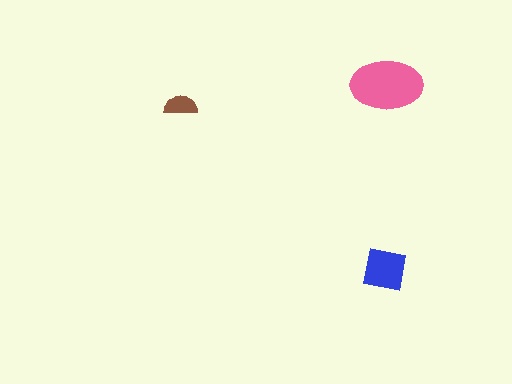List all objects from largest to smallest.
The pink ellipse, the blue square, the brown semicircle.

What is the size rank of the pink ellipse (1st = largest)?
1st.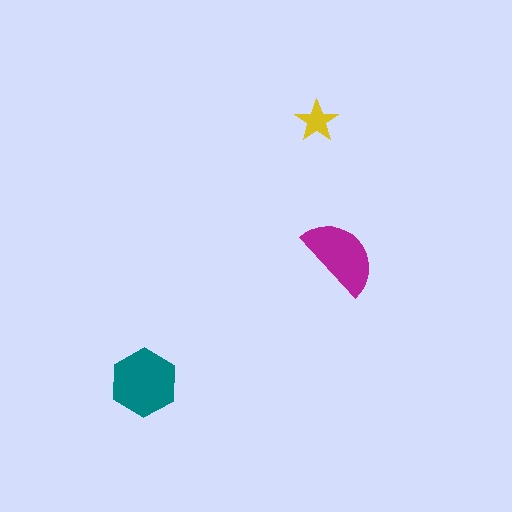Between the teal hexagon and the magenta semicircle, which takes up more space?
The teal hexagon.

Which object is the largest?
The teal hexagon.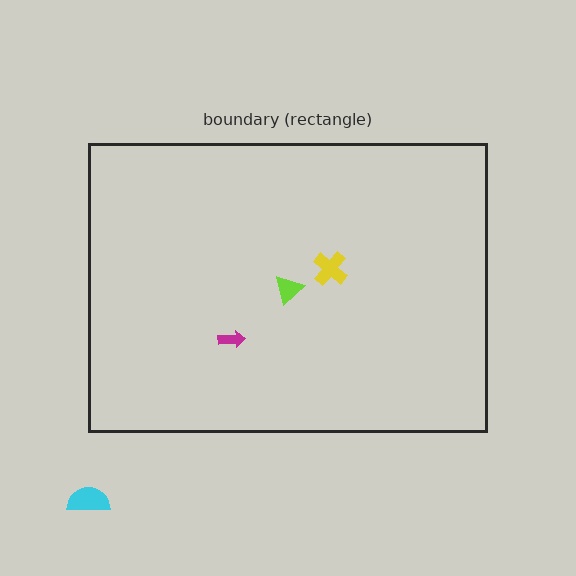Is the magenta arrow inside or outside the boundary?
Inside.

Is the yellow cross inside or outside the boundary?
Inside.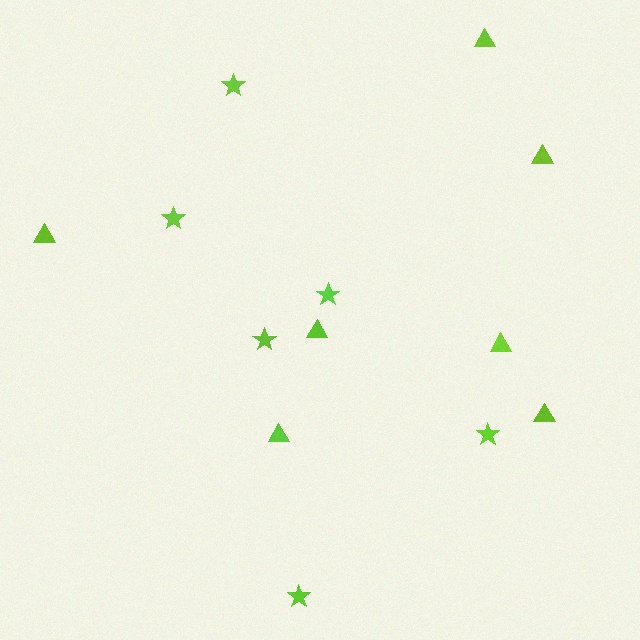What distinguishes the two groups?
There are 2 groups: one group of triangles (7) and one group of stars (6).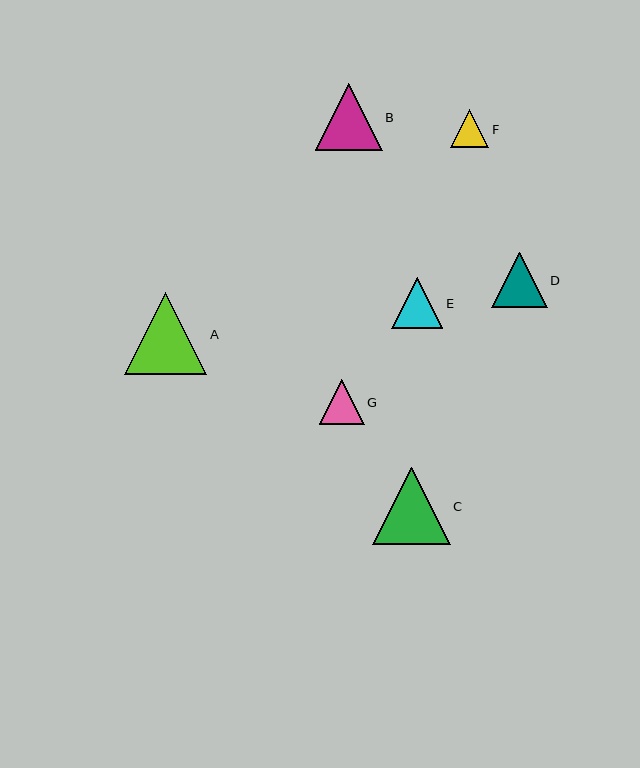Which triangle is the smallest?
Triangle F is the smallest with a size of approximately 38 pixels.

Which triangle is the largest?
Triangle A is the largest with a size of approximately 82 pixels.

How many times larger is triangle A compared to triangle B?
Triangle A is approximately 1.2 times the size of triangle B.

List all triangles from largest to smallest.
From largest to smallest: A, C, B, D, E, G, F.